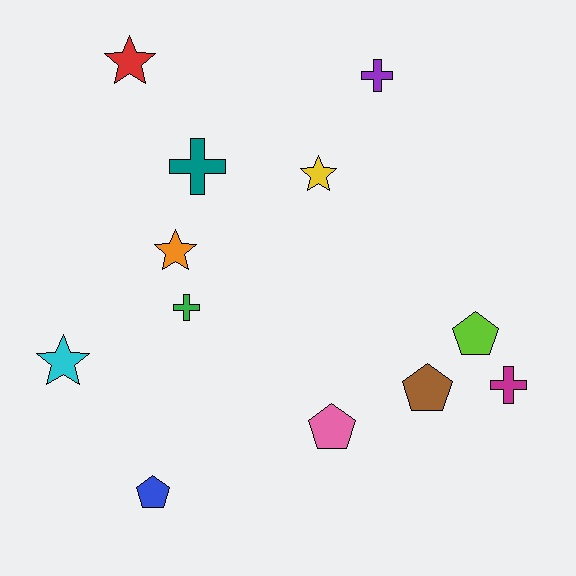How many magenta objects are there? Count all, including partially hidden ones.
There is 1 magenta object.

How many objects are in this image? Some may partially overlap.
There are 12 objects.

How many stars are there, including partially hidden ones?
There are 4 stars.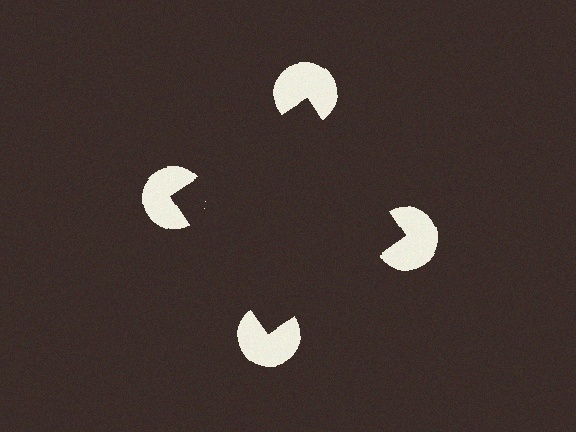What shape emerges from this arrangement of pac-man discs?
An illusory square — its edges are inferred from the aligned wedge cuts in the pac-man discs, not physically drawn.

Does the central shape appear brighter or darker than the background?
It typically appears slightly darker than the background, even though no actual brightness change is drawn.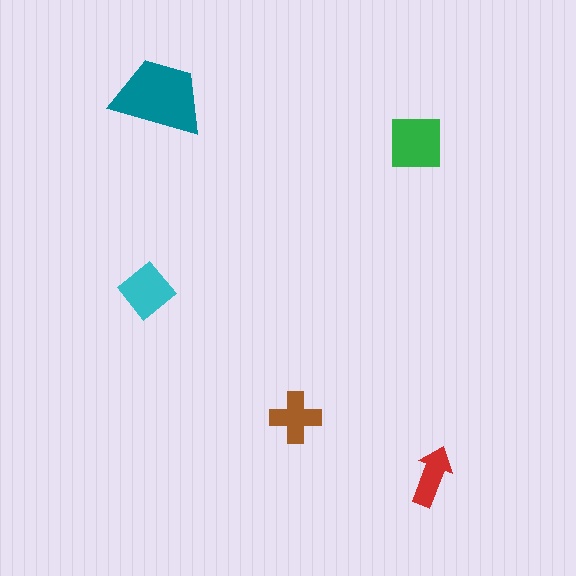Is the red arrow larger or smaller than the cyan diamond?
Smaller.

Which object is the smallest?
The red arrow.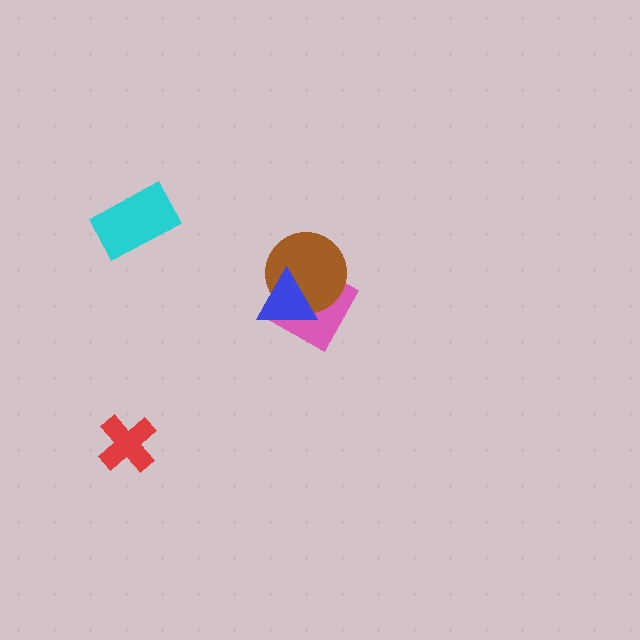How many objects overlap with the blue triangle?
2 objects overlap with the blue triangle.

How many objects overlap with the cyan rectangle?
0 objects overlap with the cyan rectangle.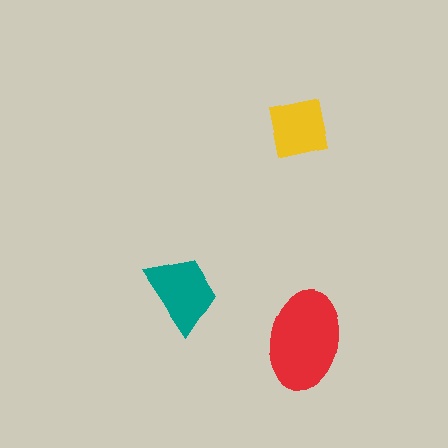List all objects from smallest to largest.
The yellow square, the teal trapezoid, the red ellipse.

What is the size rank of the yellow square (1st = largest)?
3rd.